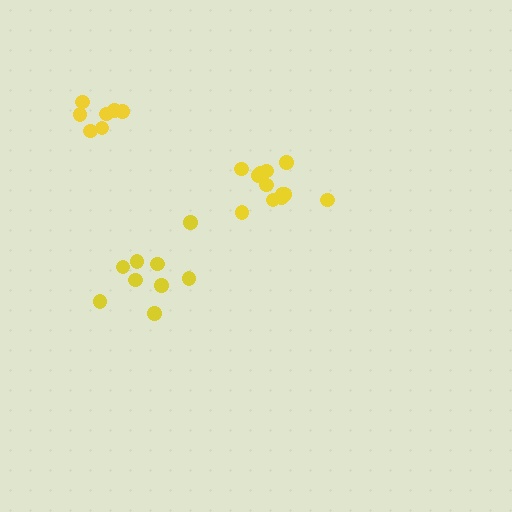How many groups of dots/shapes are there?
There are 3 groups.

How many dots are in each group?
Group 1: 12 dots, Group 2: 9 dots, Group 3: 7 dots (28 total).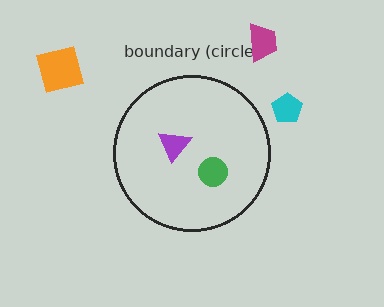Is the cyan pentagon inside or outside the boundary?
Outside.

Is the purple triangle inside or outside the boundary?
Inside.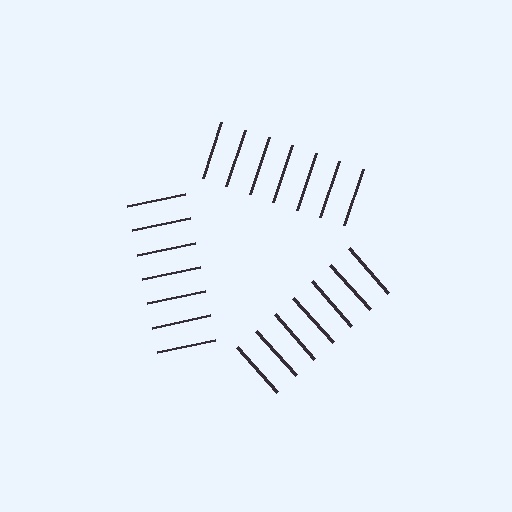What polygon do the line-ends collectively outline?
An illusory triangle — the line segments terminate on its edges but no continuous stroke is drawn.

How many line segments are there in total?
21 — 7 along each of the 3 edges.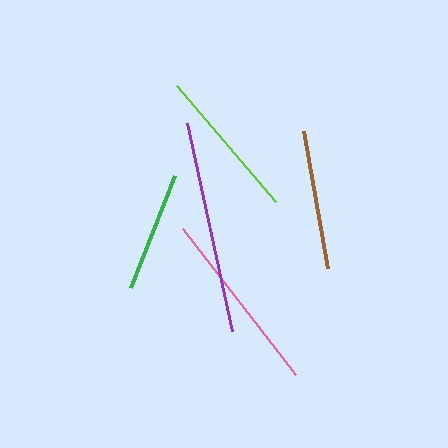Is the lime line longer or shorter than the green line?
The lime line is longer than the green line.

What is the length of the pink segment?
The pink segment is approximately 184 pixels long.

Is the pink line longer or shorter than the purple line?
The purple line is longer than the pink line.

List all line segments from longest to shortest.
From longest to shortest: purple, pink, lime, brown, green.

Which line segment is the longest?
The purple line is the longest at approximately 213 pixels.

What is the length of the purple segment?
The purple segment is approximately 213 pixels long.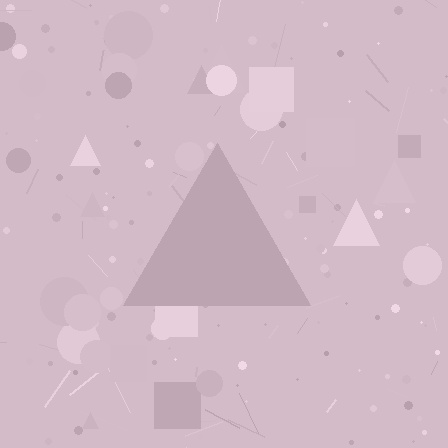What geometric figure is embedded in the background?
A triangle is embedded in the background.